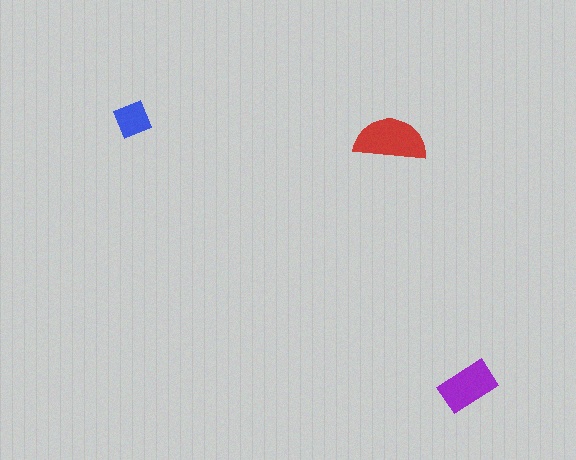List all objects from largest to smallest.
The red semicircle, the purple rectangle, the blue square.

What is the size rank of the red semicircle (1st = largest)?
1st.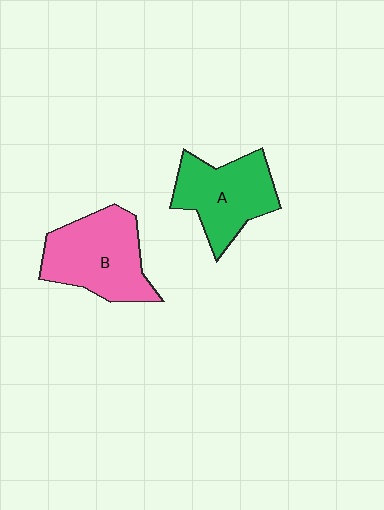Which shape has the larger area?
Shape B (pink).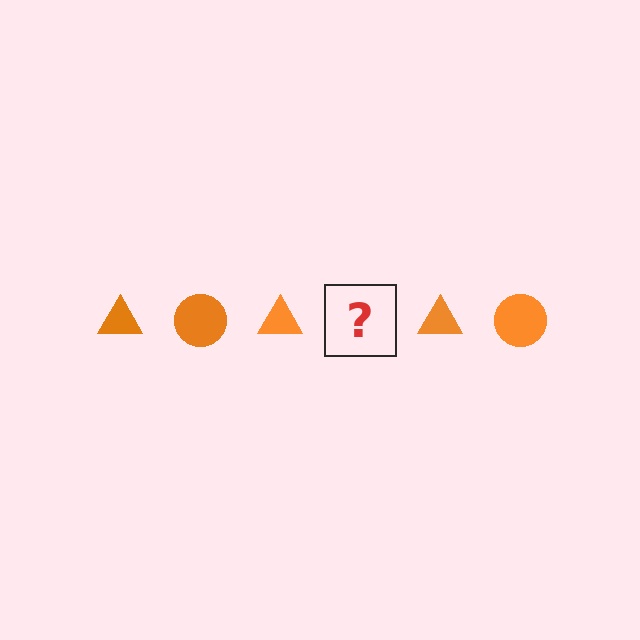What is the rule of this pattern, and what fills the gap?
The rule is that the pattern cycles through triangle, circle shapes in orange. The gap should be filled with an orange circle.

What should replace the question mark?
The question mark should be replaced with an orange circle.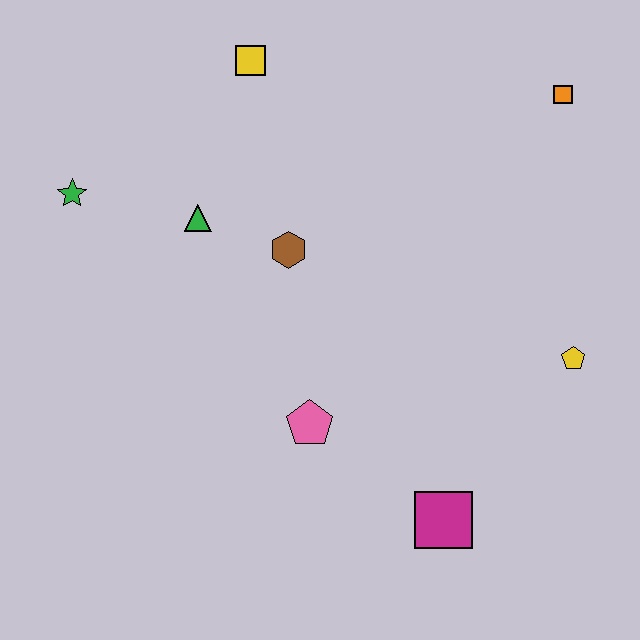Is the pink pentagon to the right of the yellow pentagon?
No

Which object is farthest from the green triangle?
The yellow pentagon is farthest from the green triangle.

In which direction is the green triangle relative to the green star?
The green triangle is to the right of the green star.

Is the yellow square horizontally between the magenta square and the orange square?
No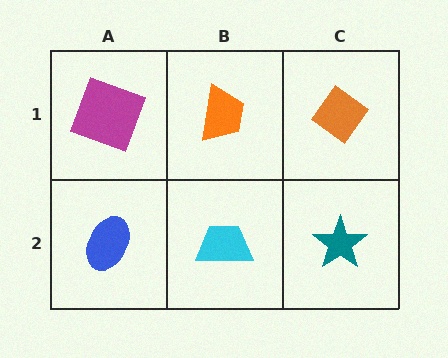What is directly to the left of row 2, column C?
A cyan trapezoid.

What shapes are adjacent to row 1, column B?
A cyan trapezoid (row 2, column B), a magenta square (row 1, column A), an orange diamond (row 1, column C).